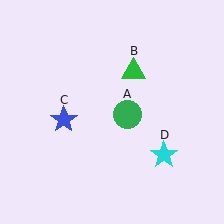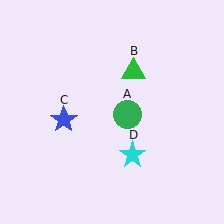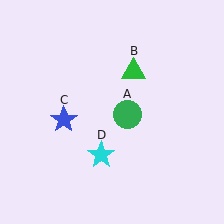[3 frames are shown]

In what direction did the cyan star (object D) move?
The cyan star (object D) moved left.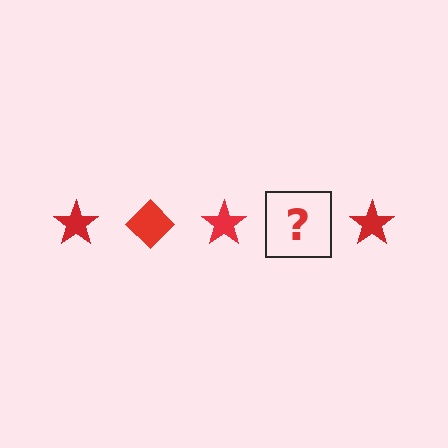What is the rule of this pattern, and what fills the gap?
The rule is that the pattern cycles through star, diamond shapes in red. The gap should be filled with a red diamond.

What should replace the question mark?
The question mark should be replaced with a red diamond.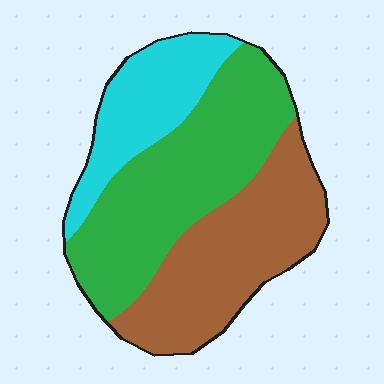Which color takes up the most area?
Green, at roughly 45%.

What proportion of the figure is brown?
Brown takes up between a third and a half of the figure.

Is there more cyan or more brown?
Brown.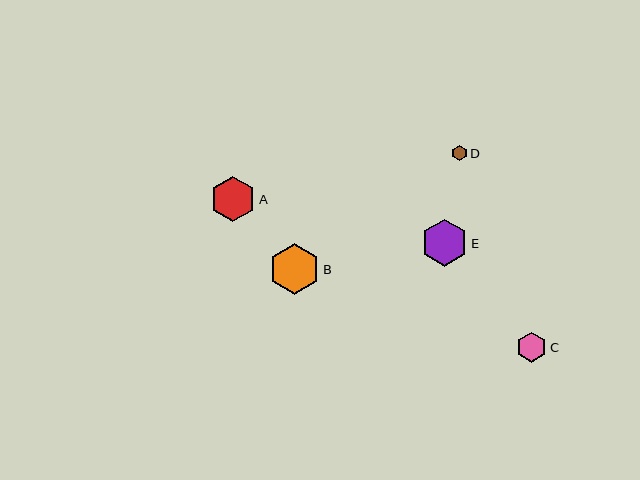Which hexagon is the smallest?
Hexagon D is the smallest with a size of approximately 15 pixels.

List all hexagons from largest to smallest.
From largest to smallest: B, E, A, C, D.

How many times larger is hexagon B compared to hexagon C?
Hexagon B is approximately 1.7 times the size of hexagon C.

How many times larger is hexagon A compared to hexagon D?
Hexagon A is approximately 3.0 times the size of hexagon D.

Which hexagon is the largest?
Hexagon B is the largest with a size of approximately 51 pixels.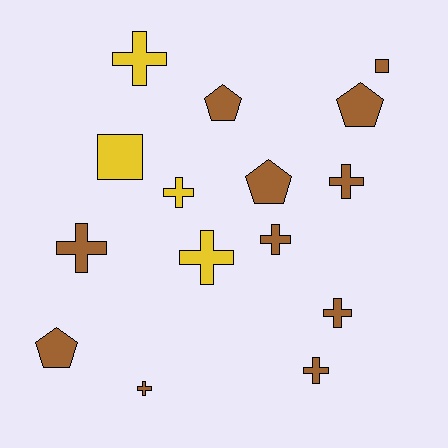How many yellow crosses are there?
There are 3 yellow crosses.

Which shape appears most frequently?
Cross, with 9 objects.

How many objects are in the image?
There are 15 objects.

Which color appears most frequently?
Brown, with 11 objects.